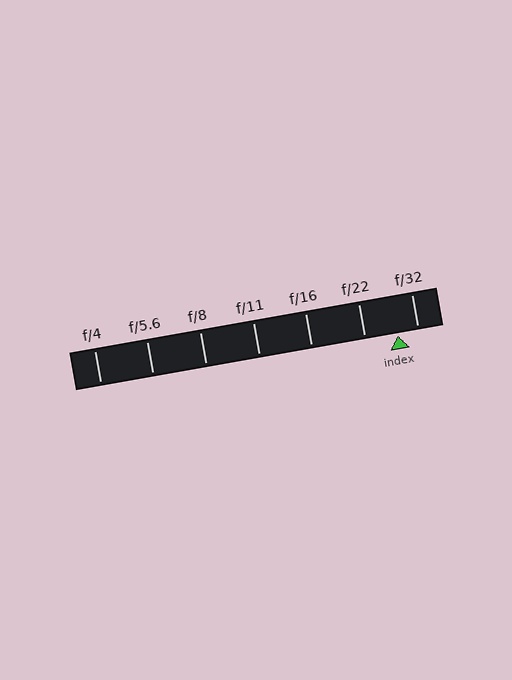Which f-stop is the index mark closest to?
The index mark is closest to f/32.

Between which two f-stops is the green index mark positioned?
The index mark is between f/22 and f/32.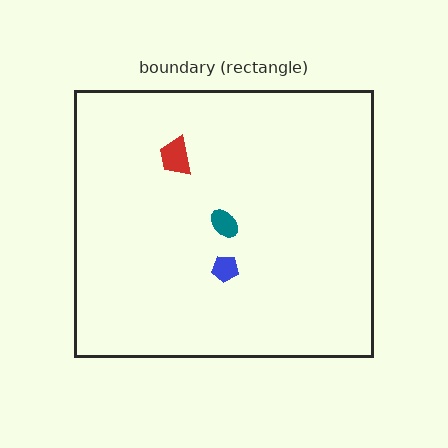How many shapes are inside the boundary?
3 inside, 0 outside.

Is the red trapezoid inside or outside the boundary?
Inside.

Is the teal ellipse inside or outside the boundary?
Inside.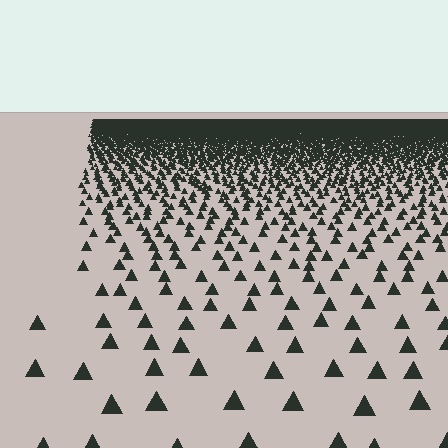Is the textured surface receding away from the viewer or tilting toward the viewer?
The surface is receding away from the viewer. Texture elements get smaller and denser toward the top.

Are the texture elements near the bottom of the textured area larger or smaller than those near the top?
Larger. Near the bottom, elements are closer to the viewer and appear at a bigger on-screen size.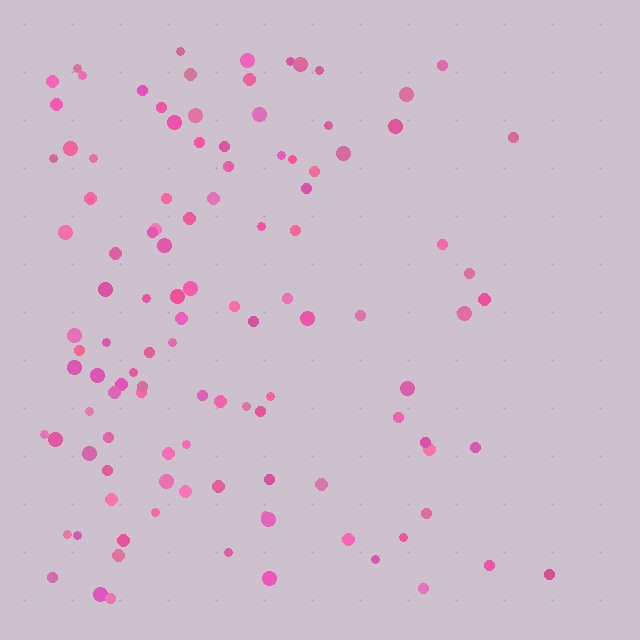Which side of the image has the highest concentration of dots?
The left.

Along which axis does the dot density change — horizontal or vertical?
Horizontal.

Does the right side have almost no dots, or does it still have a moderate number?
Still a moderate number, just noticeably fewer than the left.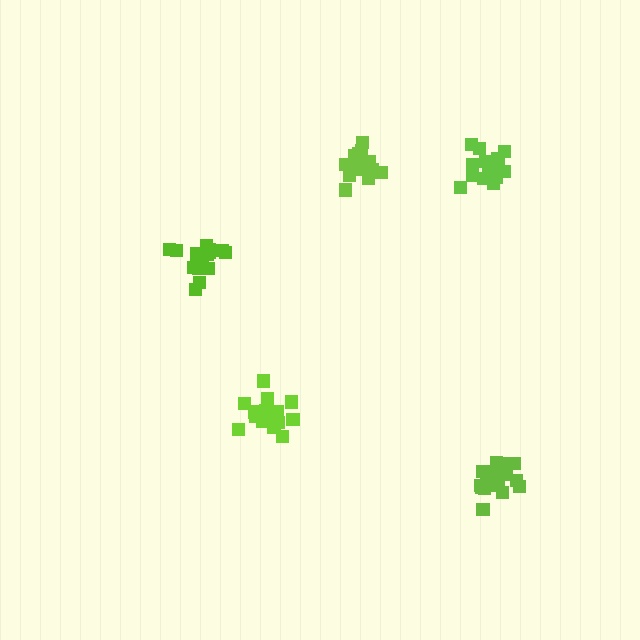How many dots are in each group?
Group 1: 16 dots, Group 2: 19 dots, Group 3: 21 dots, Group 4: 18 dots, Group 5: 15 dots (89 total).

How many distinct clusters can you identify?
There are 5 distinct clusters.